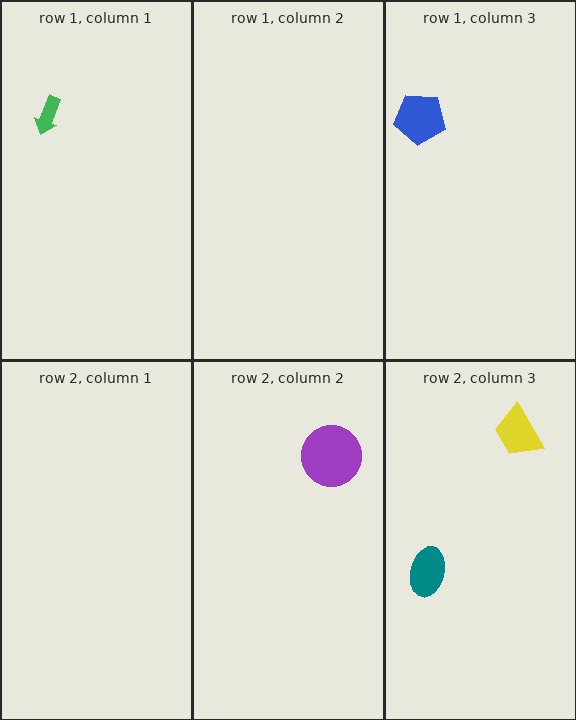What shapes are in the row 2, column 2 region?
The purple circle.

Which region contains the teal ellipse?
The row 2, column 3 region.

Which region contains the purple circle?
The row 2, column 2 region.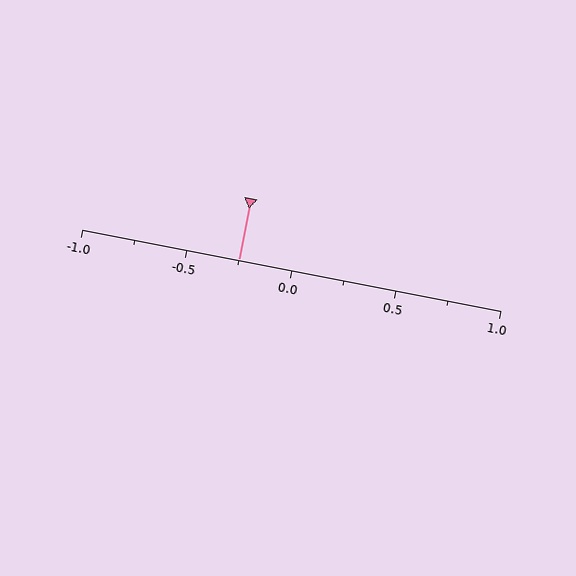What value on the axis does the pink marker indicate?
The marker indicates approximately -0.25.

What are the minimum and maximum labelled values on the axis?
The axis runs from -1.0 to 1.0.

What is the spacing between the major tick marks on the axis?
The major ticks are spaced 0.5 apart.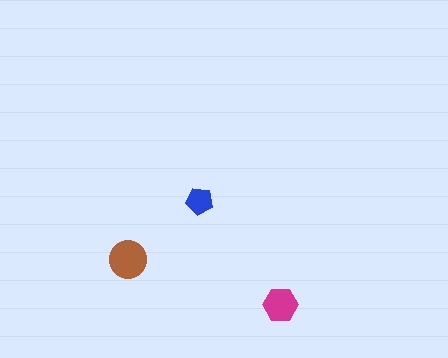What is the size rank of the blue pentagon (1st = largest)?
3rd.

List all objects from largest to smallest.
The brown circle, the magenta hexagon, the blue pentagon.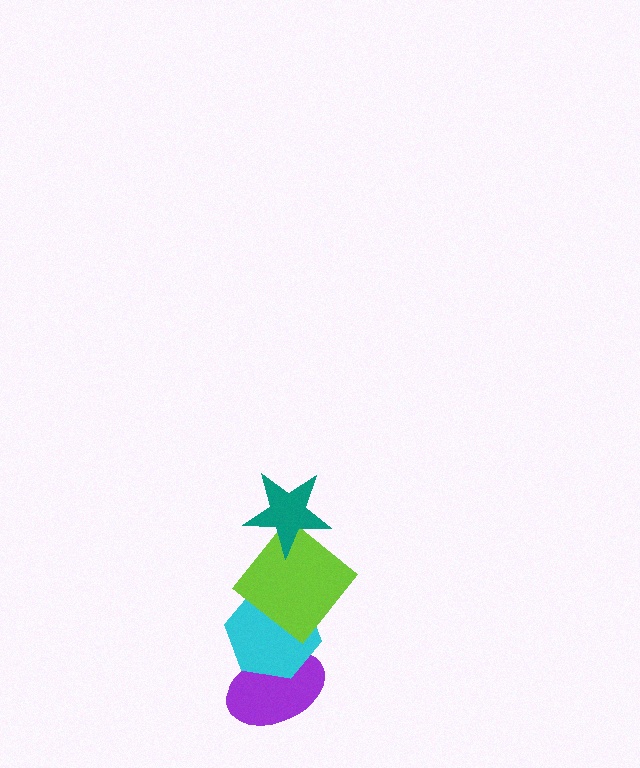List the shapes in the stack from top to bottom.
From top to bottom: the teal star, the lime diamond, the cyan hexagon, the purple ellipse.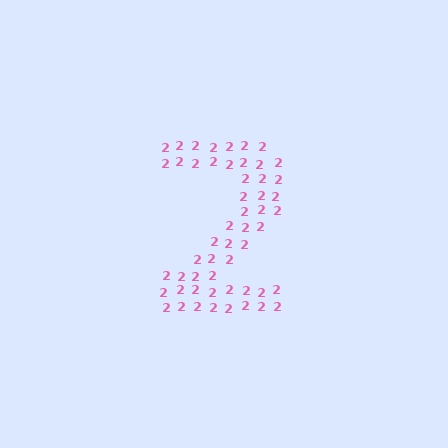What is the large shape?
The large shape is the digit 2.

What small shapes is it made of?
It is made of small digit 2's.